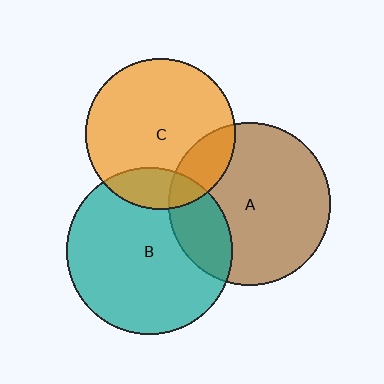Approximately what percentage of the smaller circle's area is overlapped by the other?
Approximately 15%.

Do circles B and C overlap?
Yes.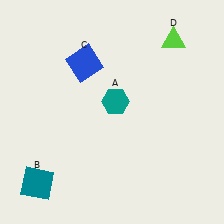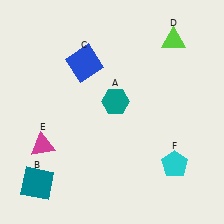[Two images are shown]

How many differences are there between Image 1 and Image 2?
There are 2 differences between the two images.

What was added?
A magenta triangle (E), a cyan pentagon (F) were added in Image 2.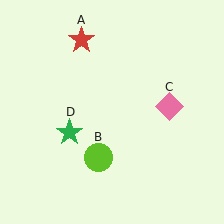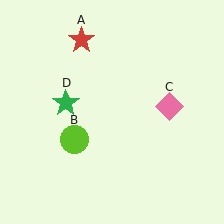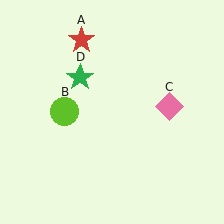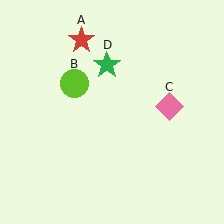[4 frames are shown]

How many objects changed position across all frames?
2 objects changed position: lime circle (object B), green star (object D).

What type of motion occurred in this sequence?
The lime circle (object B), green star (object D) rotated clockwise around the center of the scene.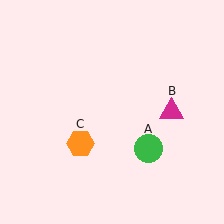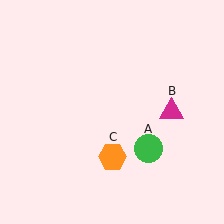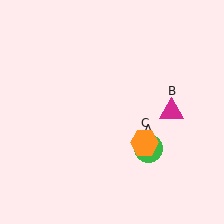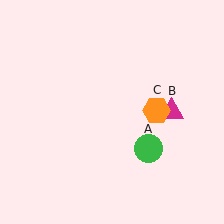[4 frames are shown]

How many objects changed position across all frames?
1 object changed position: orange hexagon (object C).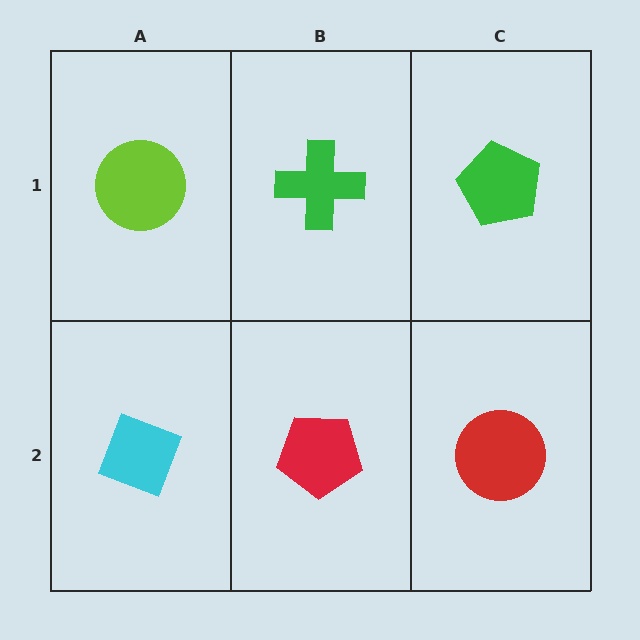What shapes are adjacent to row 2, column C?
A green pentagon (row 1, column C), a red pentagon (row 2, column B).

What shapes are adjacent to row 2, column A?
A lime circle (row 1, column A), a red pentagon (row 2, column B).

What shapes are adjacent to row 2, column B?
A green cross (row 1, column B), a cyan diamond (row 2, column A), a red circle (row 2, column C).